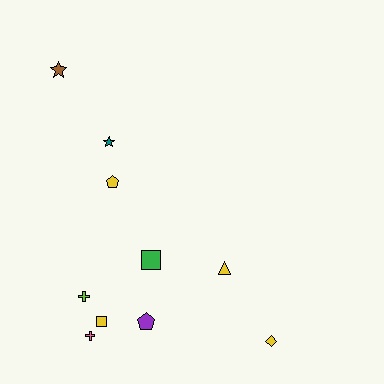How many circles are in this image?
There are no circles.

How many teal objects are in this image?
There is 1 teal object.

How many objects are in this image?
There are 10 objects.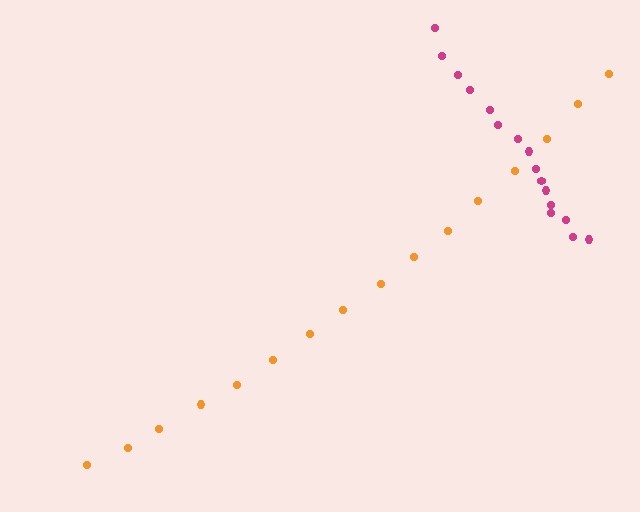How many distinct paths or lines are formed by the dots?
There are 2 distinct paths.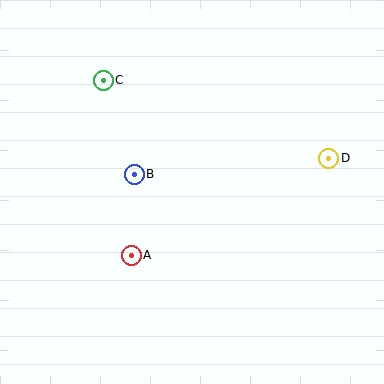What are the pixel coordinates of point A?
Point A is at (131, 255).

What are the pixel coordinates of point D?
Point D is at (329, 158).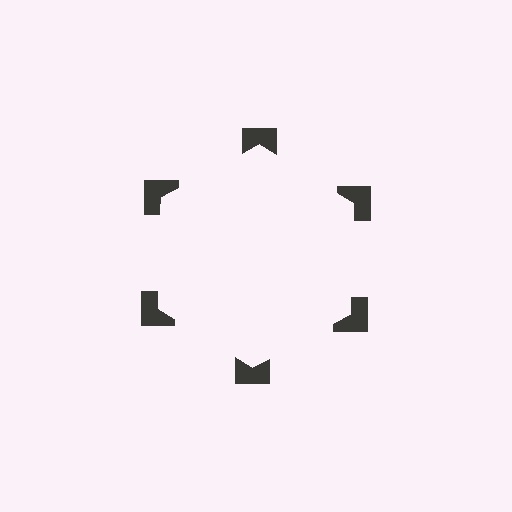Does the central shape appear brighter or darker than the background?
It typically appears slightly brighter than the background, even though no actual brightness change is drawn.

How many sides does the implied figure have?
6 sides.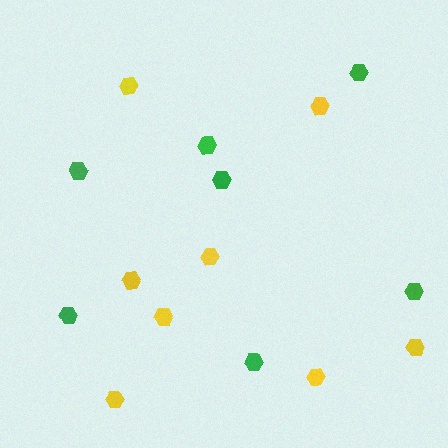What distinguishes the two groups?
There are 2 groups: one group of green hexagons (7) and one group of yellow hexagons (8).